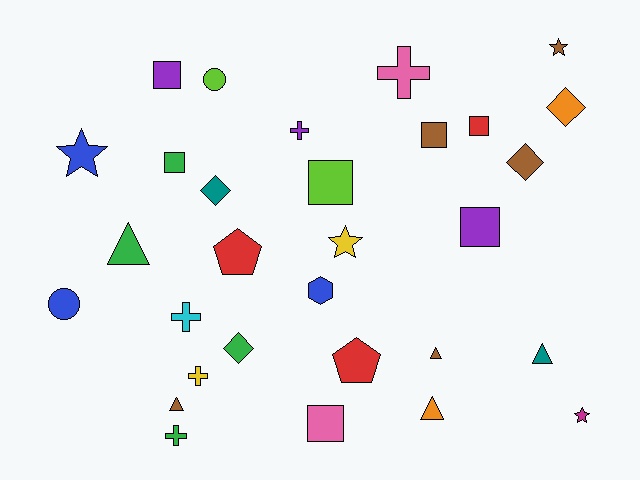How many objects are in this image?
There are 30 objects.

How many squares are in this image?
There are 7 squares.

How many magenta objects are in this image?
There is 1 magenta object.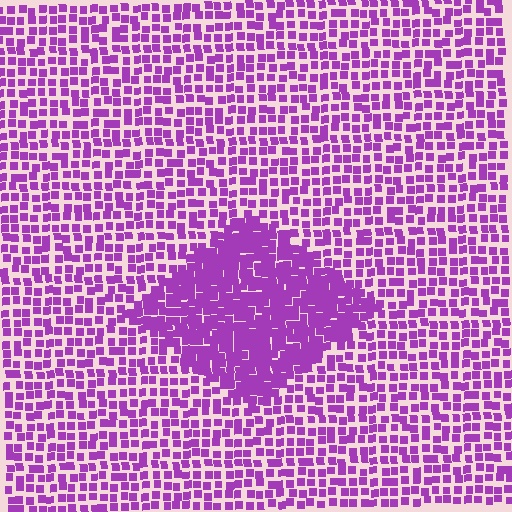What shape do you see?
I see a diamond.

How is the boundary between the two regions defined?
The boundary is defined by a change in element density (approximately 1.9x ratio). All elements are the same color, size, and shape.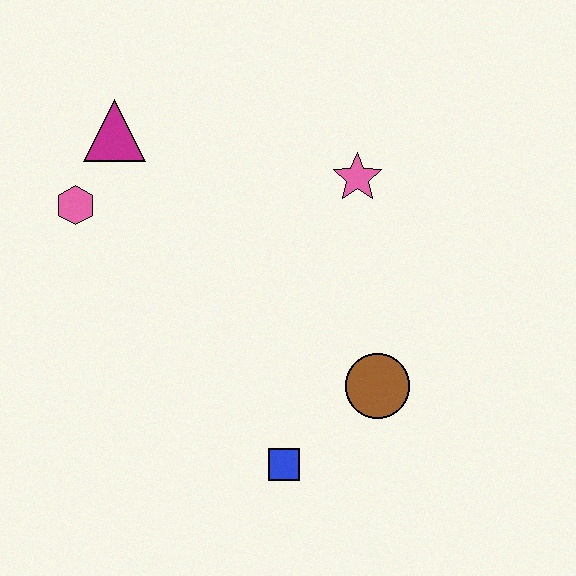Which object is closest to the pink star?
The brown circle is closest to the pink star.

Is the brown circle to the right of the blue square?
Yes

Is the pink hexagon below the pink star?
Yes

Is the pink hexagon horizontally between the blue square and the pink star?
No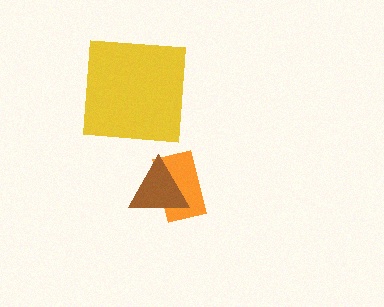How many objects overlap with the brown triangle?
1 object overlaps with the brown triangle.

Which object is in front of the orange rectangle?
The brown triangle is in front of the orange rectangle.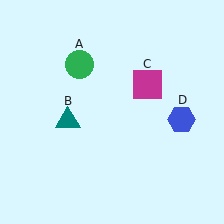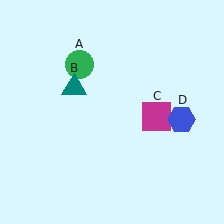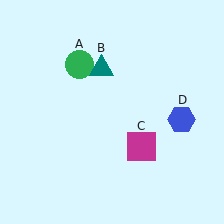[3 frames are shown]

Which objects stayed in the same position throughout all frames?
Green circle (object A) and blue hexagon (object D) remained stationary.